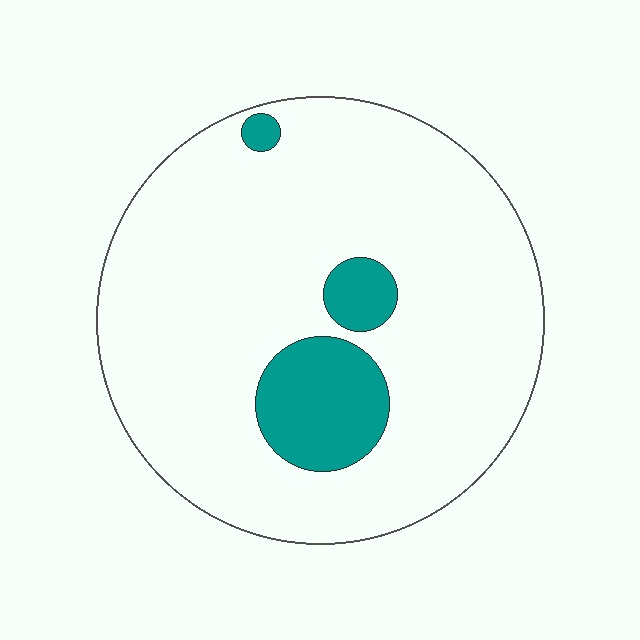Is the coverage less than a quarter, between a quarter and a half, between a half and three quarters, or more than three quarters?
Less than a quarter.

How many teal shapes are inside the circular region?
3.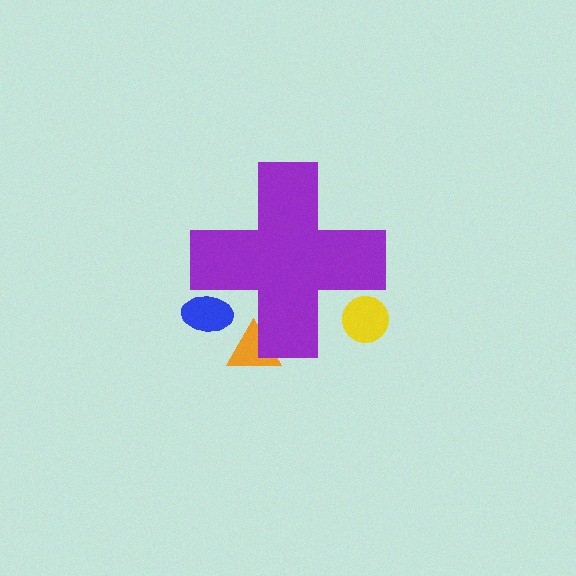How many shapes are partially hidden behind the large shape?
3 shapes are partially hidden.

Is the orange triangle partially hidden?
Yes, the orange triangle is partially hidden behind the purple cross.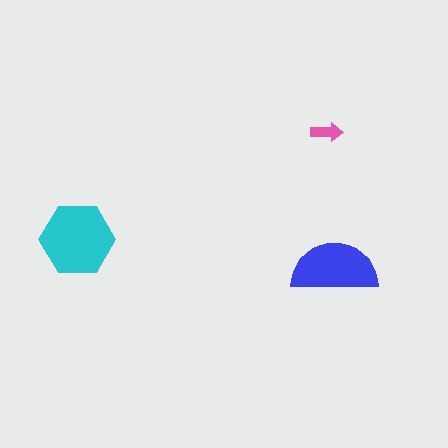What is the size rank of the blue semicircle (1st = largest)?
2nd.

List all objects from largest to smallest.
The cyan hexagon, the blue semicircle, the pink arrow.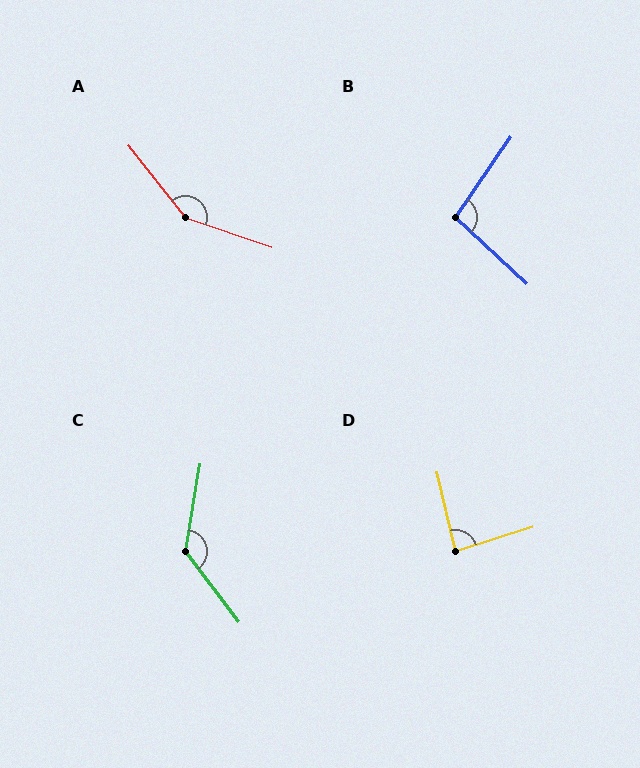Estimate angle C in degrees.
Approximately 134 degrees.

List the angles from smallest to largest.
D (86°), B (98°), C (134°), A (147°).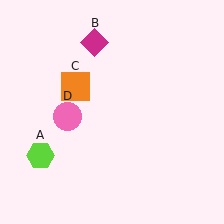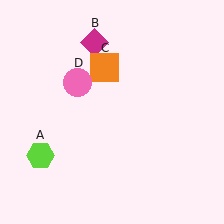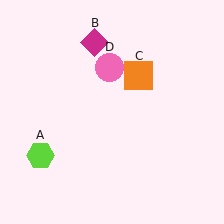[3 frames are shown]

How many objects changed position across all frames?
2 objects changed position: orange square (object C), pink circle (object D).